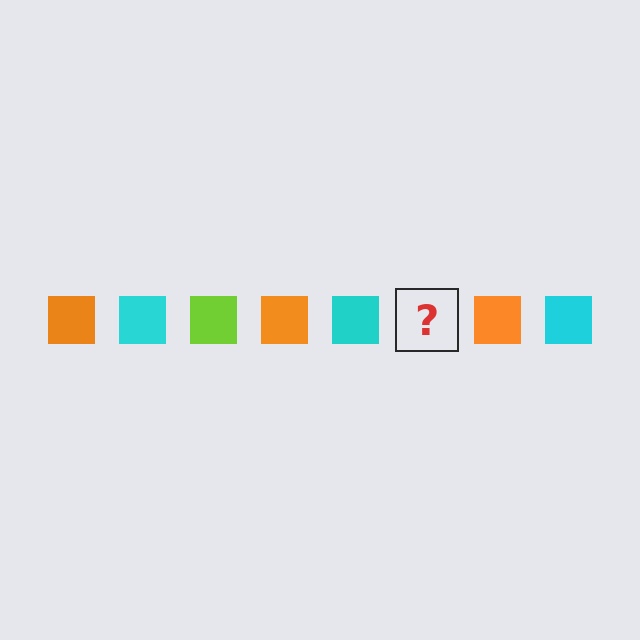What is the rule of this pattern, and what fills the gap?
The rule is that the pattern cycles through orange, cyan, lime squares. The gap should be filled with a lime square.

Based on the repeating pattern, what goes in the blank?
The blank should be a lime square.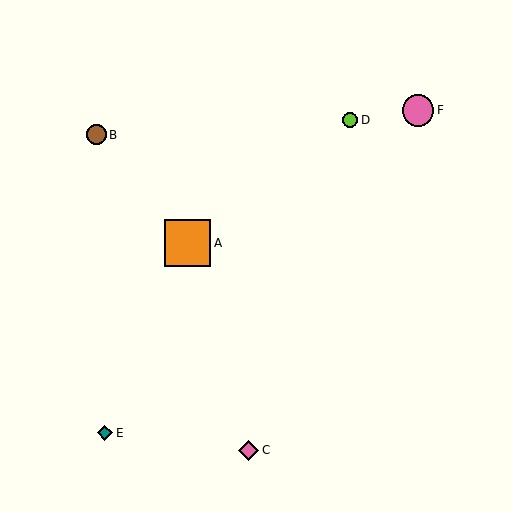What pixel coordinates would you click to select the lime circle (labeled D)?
Click at (350, 120) to select the lime circle D.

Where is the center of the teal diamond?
The center of the teal diamond is at (105, 433).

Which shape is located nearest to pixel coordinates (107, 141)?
The brown circle (labeled B) at (96, 135) is nearest to that location.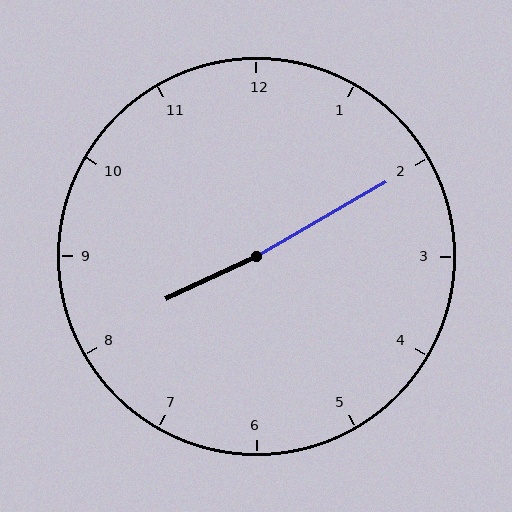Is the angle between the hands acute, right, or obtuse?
It is obtuse.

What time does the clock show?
8:10.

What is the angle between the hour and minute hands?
Approximately 175 degrees.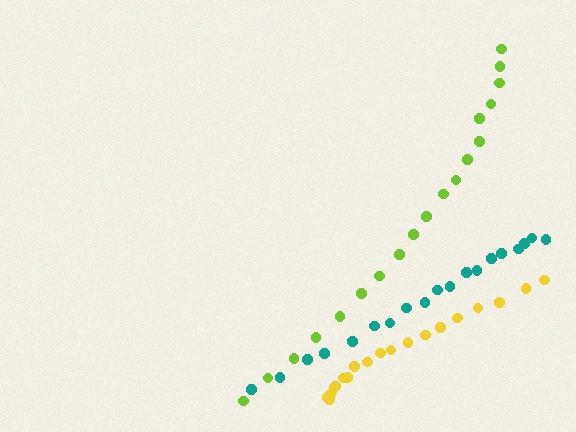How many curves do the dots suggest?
There are 3 distinct paths.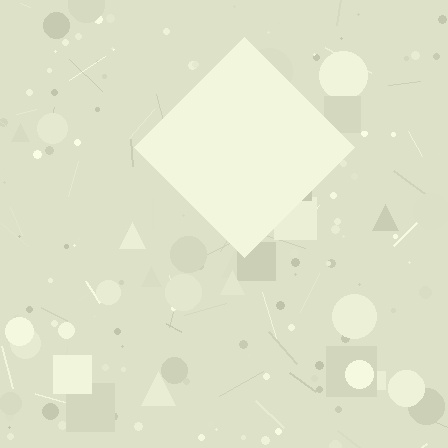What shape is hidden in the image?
A diamond is hidden in the image.